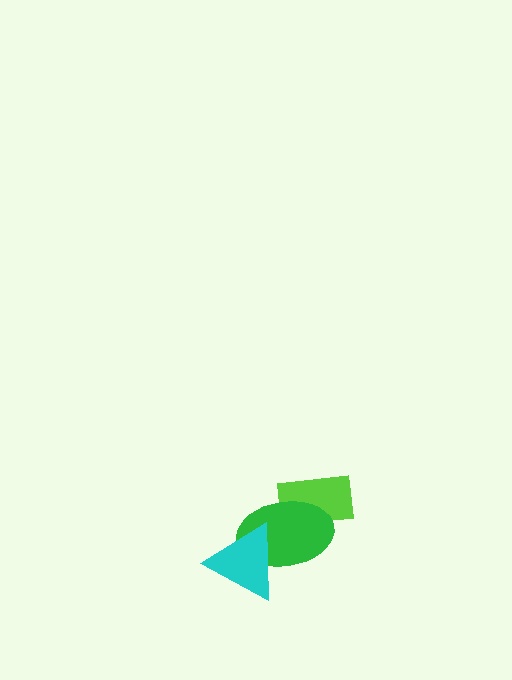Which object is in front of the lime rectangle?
The green ellipse is in front of the lime rectangle.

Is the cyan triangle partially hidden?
No, no other shape covers it.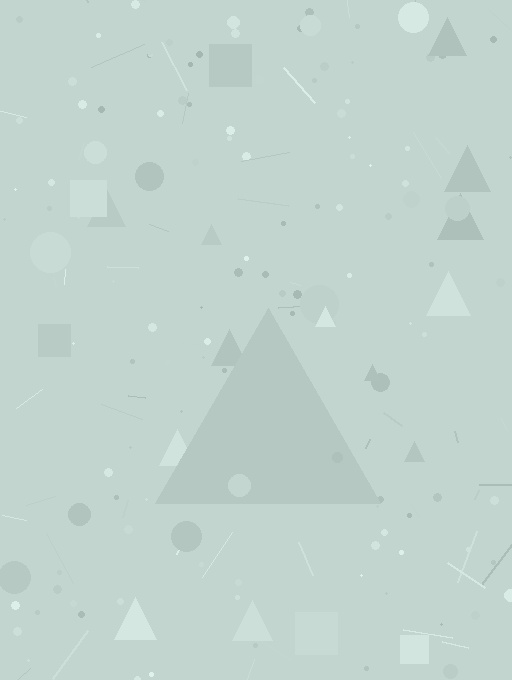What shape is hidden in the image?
A triangle is hidden in the image.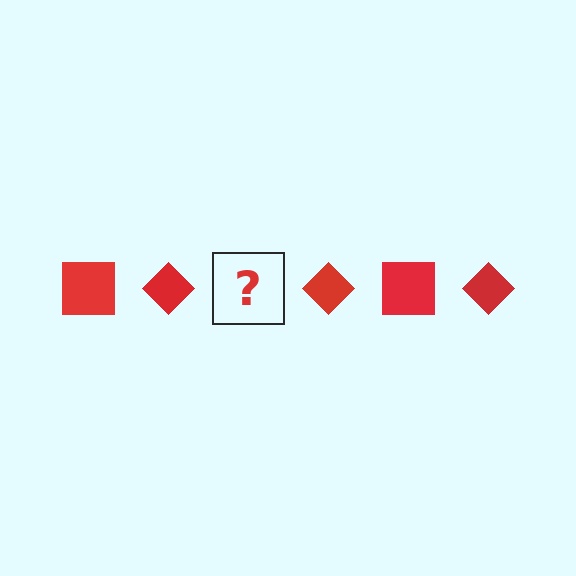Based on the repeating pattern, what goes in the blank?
The blank should be a red square.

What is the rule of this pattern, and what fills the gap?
The rule is that the pattern cycles through square, diamond shapes in red. The gap should be filled with a red square.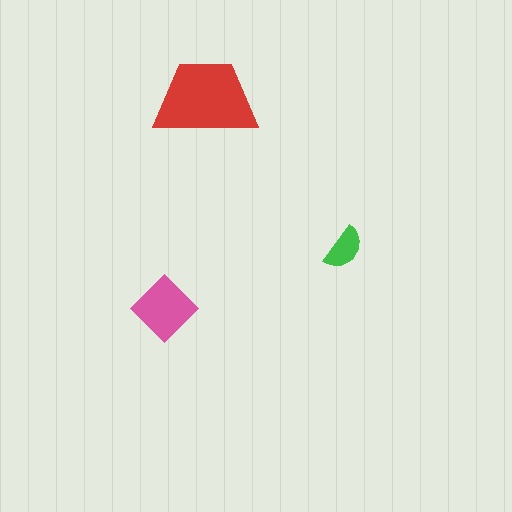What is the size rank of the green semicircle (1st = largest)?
3rd.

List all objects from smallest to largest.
The green semicircle, the pink diamond, the red trapezoid.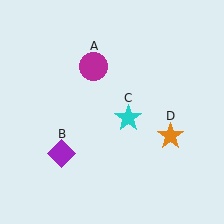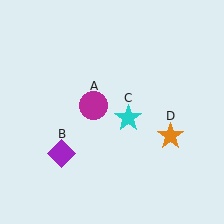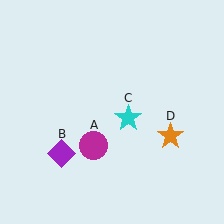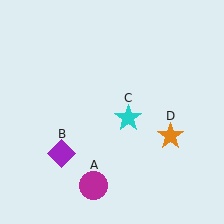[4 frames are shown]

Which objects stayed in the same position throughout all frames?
Purple diamond (object B) and cyan star (object C) and orange star (object D) remained stationary.